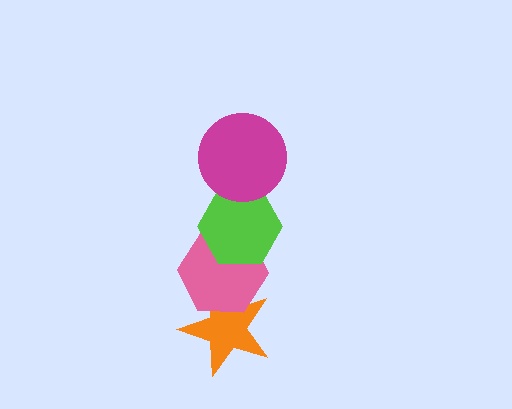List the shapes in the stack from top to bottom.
From top to bottom: the magenta circle, the lime hexagon, the pink hexagon, the orange star.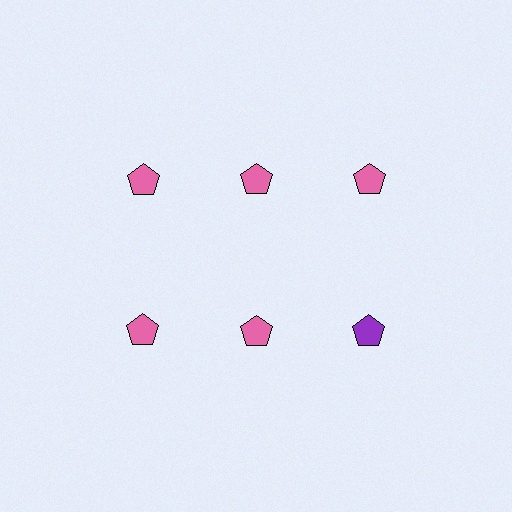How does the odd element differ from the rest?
It has a different color: purple instead of pink.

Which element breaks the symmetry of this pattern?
The purple pentagon in the second row, center column breaks the symmetry. All other shapes are pink pentagons.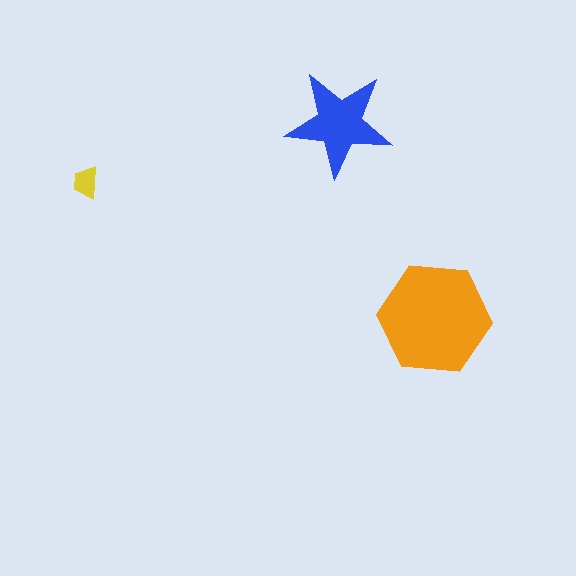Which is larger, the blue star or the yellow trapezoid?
The blue star.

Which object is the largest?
The orange hexagon.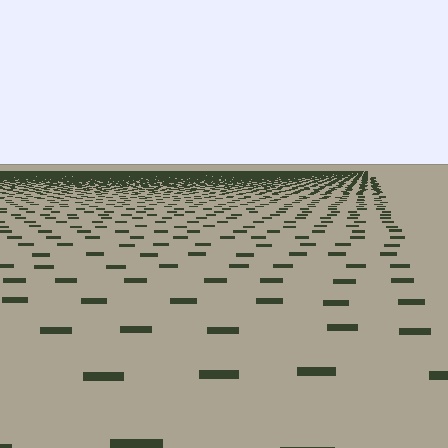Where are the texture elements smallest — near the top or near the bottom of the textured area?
Near the top.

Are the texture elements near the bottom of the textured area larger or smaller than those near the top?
Larger. Near the bottom, elements are closer to the viewer and appear at a bigger on-screen size.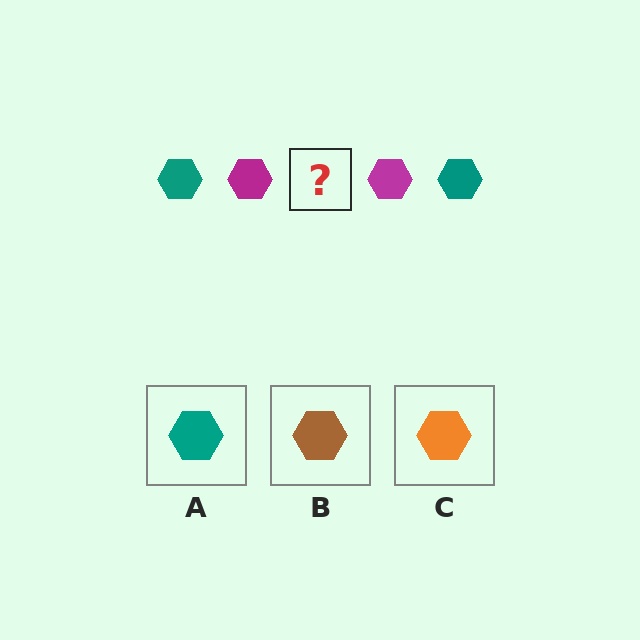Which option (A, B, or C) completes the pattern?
A.